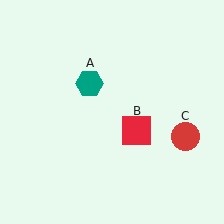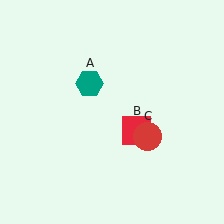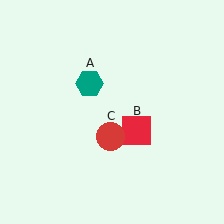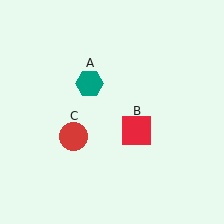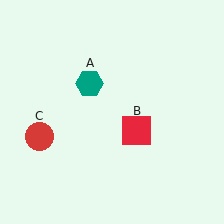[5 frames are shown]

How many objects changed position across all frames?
1 object changed position: red circle (object C).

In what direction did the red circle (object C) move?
The red circle (object C) moved left.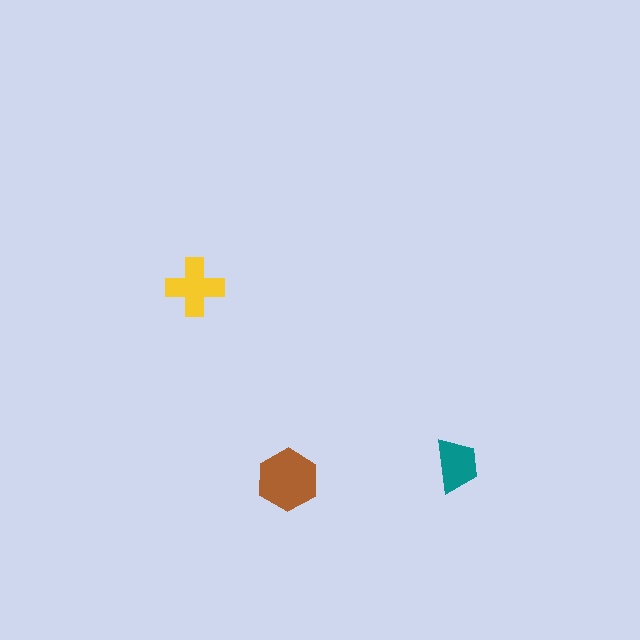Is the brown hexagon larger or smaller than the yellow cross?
Larger.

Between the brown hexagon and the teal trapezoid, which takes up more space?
The brown hexagon.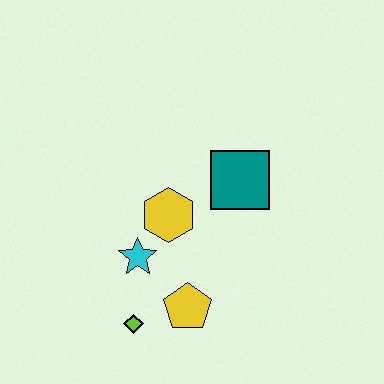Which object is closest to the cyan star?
The yellow hexagon is closest to the cyan star.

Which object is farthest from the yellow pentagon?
The teal square is farthest from the yellow pentagon.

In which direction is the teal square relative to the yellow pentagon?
The teal square is above the yellow pentagon.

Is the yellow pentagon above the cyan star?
No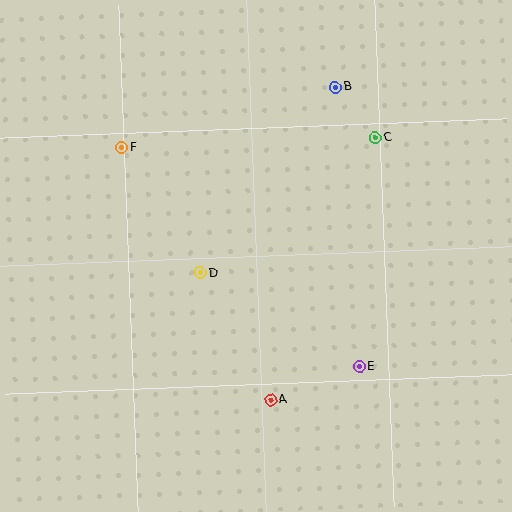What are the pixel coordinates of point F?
Point F is at (122, 147).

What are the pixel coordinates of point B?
Point B is at (335, 87).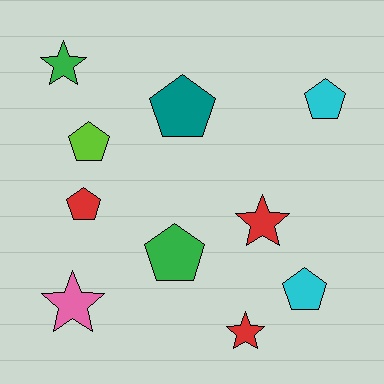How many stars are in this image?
There are 4 stars.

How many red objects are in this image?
There are 3 red objects.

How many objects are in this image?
There are 10 objects.